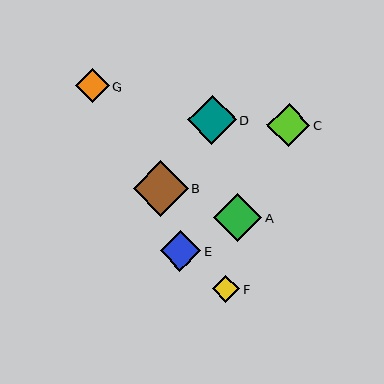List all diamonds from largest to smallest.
From largest to smallest: B, D, A, C, E, G, F.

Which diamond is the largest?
Diamond B is the largest with a size of approximately 55 pixels.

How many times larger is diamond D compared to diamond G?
Diamond D is approximately 1.4 times the size of diamond G.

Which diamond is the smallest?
Diamond F is the smallest with a size of approximately 27 pixels.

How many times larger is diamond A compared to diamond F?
Diamond A is approximately 1.8 times the size of diamond F.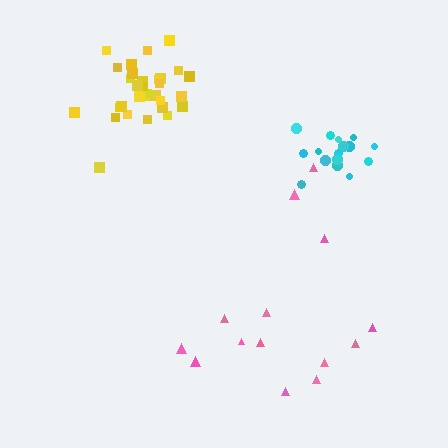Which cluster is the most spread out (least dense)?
Pink.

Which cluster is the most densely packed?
Yellow.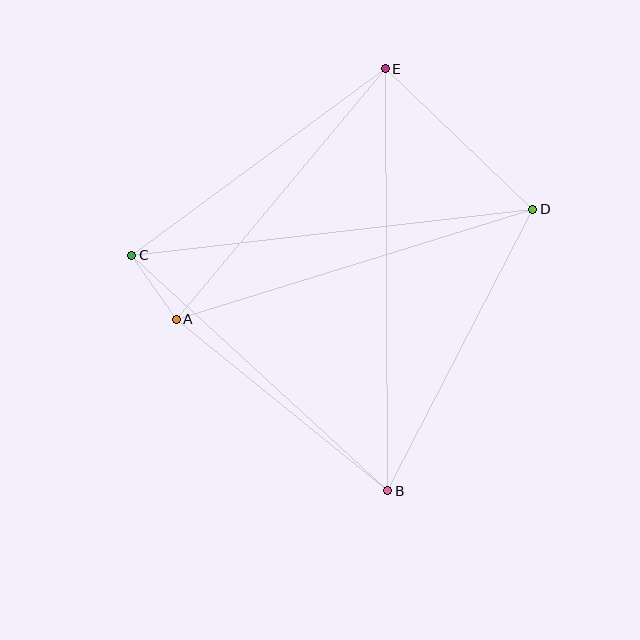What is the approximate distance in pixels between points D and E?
The distance between D and E is approximately 204 pixels.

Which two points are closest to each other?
Points A and C are closest to each other.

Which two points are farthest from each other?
Points B and E are farthest from each other.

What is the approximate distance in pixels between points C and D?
The distance between C and D is approximately 404 pixels.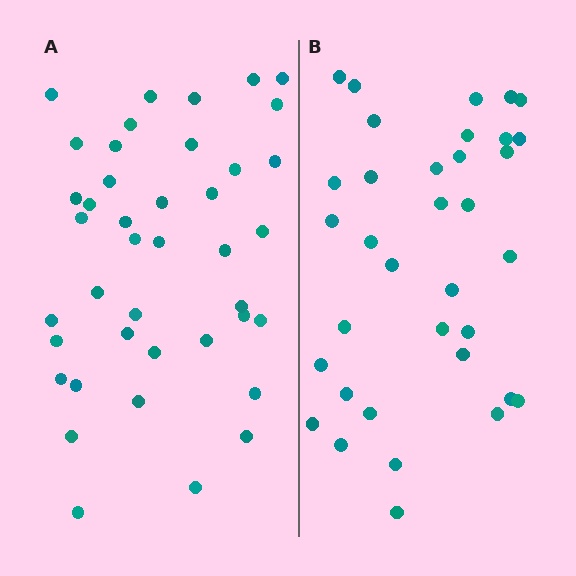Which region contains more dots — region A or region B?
Region A (the left region) has more dots.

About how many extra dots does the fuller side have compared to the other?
Region A has about 6 more dots than region B.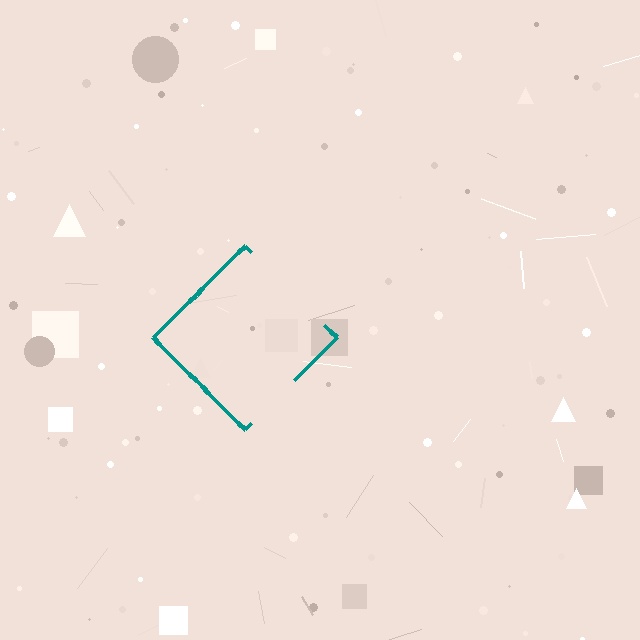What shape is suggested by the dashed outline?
The dashed outline suggests a diamond.